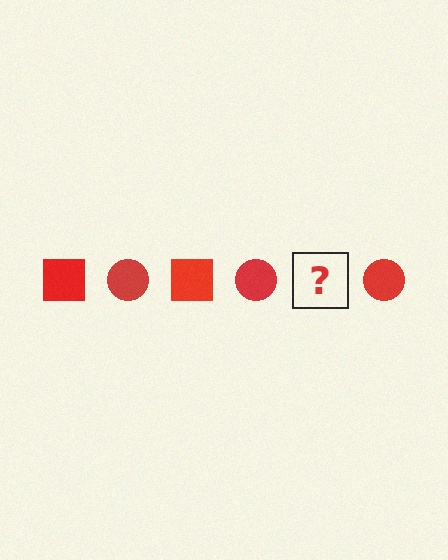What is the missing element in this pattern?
The missing element is a red square.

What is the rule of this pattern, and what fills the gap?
The rule is that the pattern cycles through square, circle shapes in red. The gap should be filled with a red square.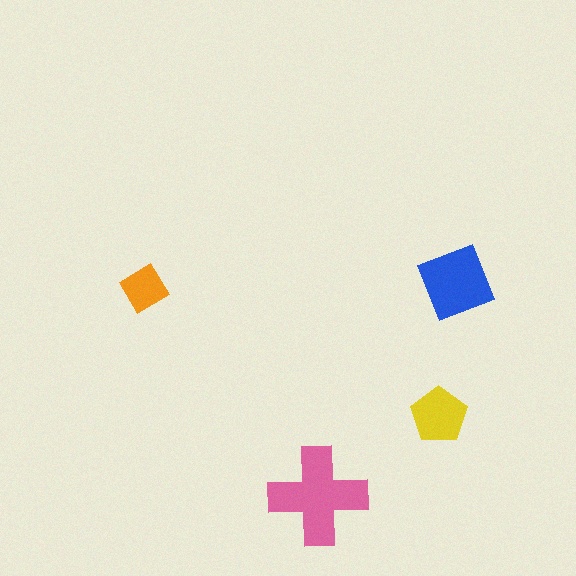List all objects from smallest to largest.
The orange diamond, the yellow pentagon, the blue square, the pink cross.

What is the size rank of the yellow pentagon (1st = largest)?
3rd.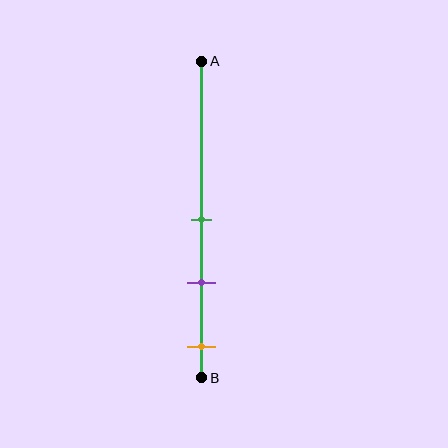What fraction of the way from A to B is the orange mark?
The orange mark is approximately 90% (0.9) of the way from A to B.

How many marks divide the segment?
There are 3 marks dividing the segment.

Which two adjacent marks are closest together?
The green and purple marks are the closest adjacent pair.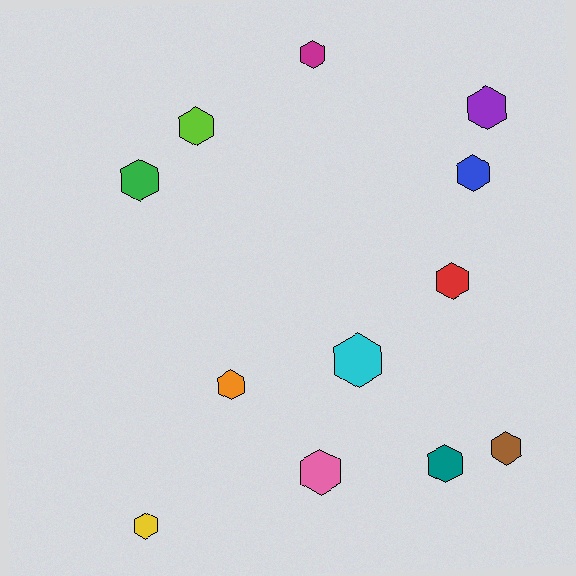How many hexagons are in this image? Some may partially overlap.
There are 12 hexagons.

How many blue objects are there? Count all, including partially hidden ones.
There is 1 blue object.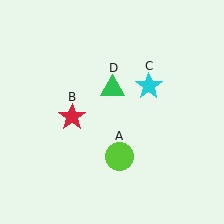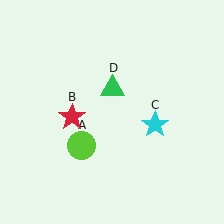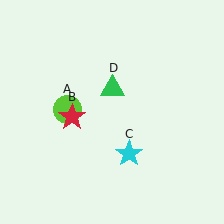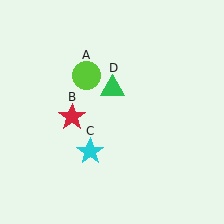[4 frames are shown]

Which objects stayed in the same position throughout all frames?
Red star (object B) and green triangle (object D) remained stationary.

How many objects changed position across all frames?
2 objects changed position: lime circle (object A), cyan star (object C).